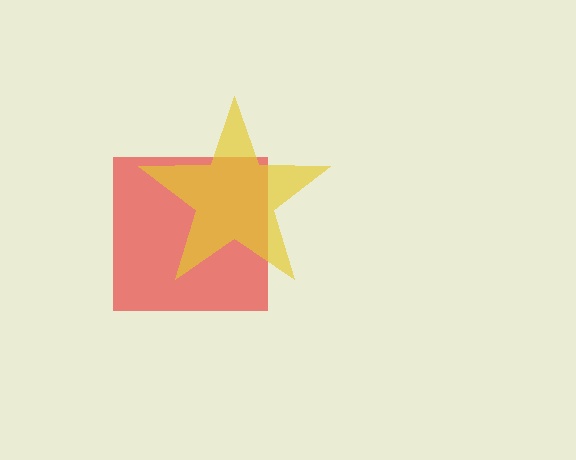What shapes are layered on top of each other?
The layered shapes are: a red square, a yellow star.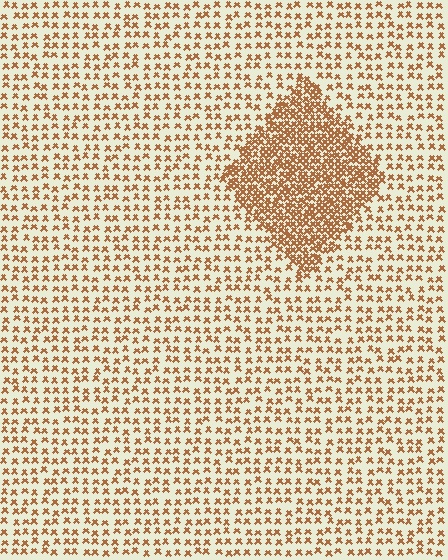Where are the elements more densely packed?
The elements are more densely packed inside the diamond boundary.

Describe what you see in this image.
The image contains small brown elements arranged at two different densities. A diamond-shaped region is visible where the elements are more densely packed than the surrounding area.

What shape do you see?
I see a diamond.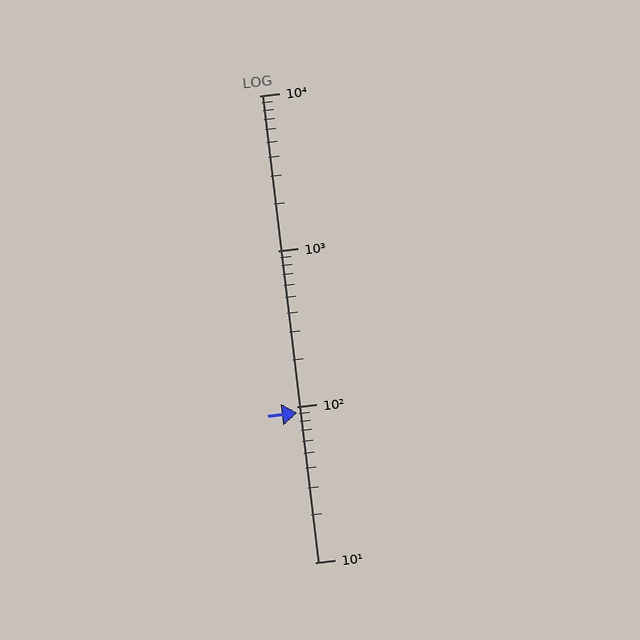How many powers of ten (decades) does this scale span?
The scale spans 3 decades, from 10 to 10000.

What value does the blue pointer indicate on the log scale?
The pointer indicates approximately 92.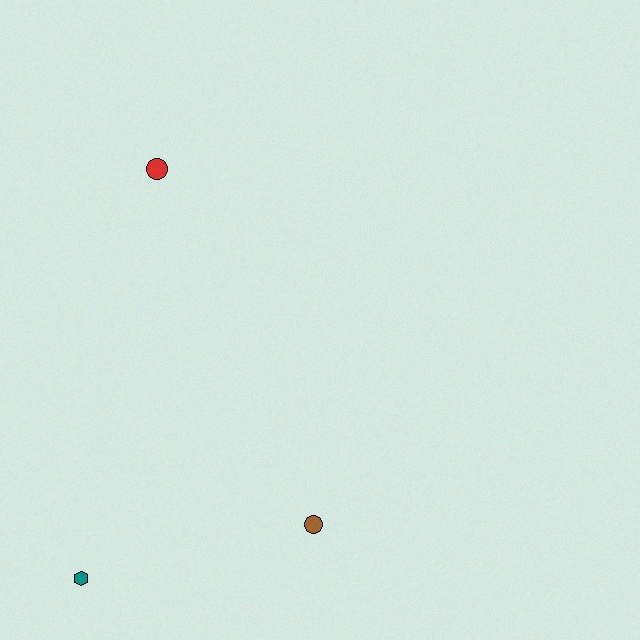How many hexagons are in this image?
There is 1 hexagon.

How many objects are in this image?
There are 3 objects.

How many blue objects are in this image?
There are no blue objects.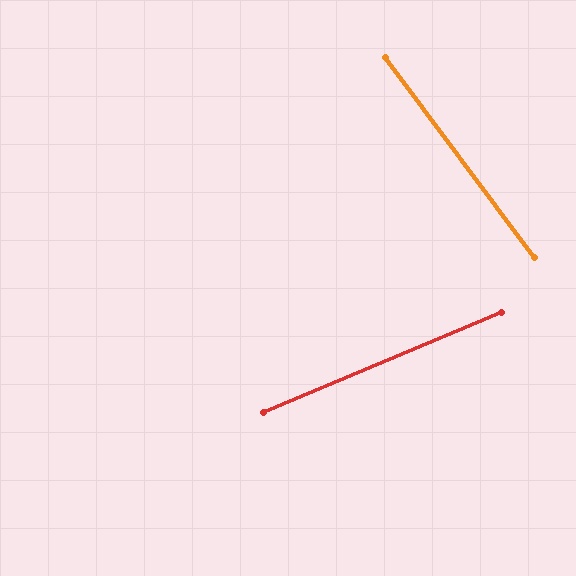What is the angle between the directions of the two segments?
Approximately 76 degrees.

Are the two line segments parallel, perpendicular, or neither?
Neither parallel nor perpendicular — they differ by about 76°.